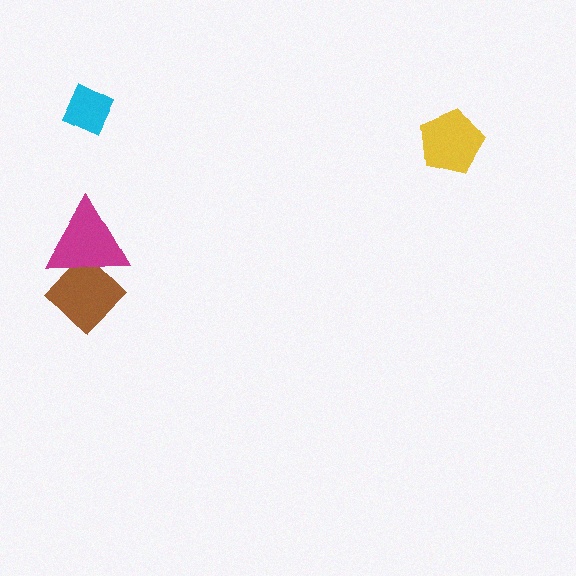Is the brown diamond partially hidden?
Yes, it is partially covered by another shape.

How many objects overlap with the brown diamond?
1 object overlaps with the brown diamond.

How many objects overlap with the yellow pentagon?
0 objects overlap with the yellow pentagon.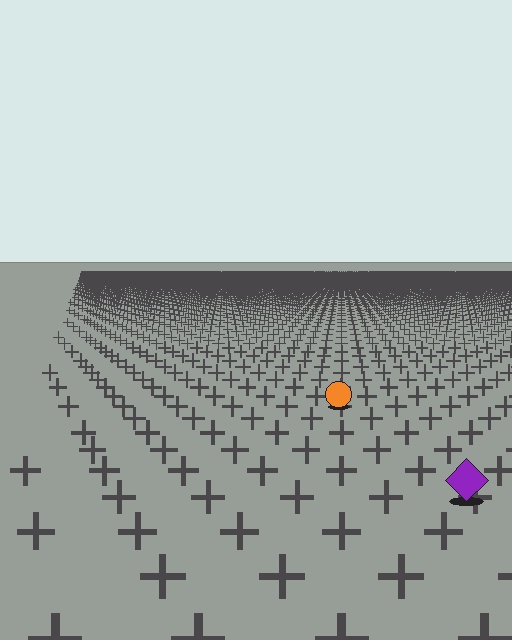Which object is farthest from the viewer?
The orange circle is farthest from the viewer. It appears smaller and the ground texture around it is denser.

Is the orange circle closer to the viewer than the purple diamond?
No. The purple diamond is closer — you can tell from the texture gradient: the ground texture is coarser near it.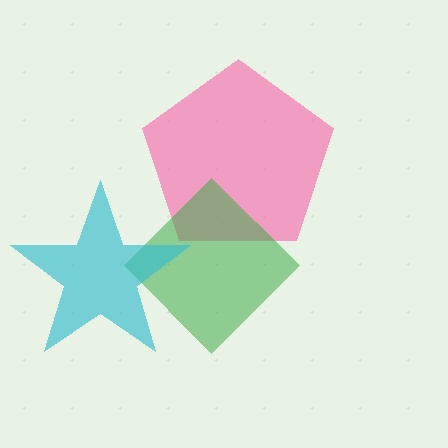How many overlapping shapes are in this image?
There are 3 overlapping shapes in the image.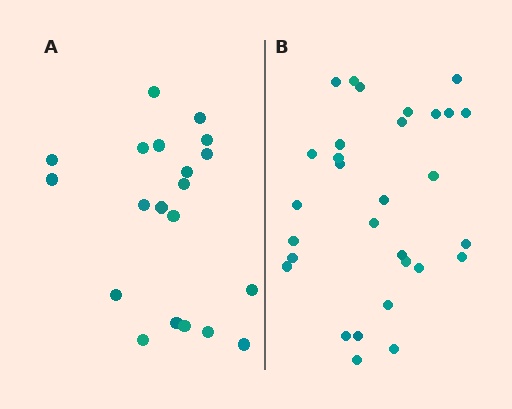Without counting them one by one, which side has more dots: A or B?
Region B (the right region) has more dots.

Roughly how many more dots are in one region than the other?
Region B has roughly 10 or so more dots than region A.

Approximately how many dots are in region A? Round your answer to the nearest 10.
About 20 dots.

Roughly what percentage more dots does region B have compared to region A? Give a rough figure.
About 50% more.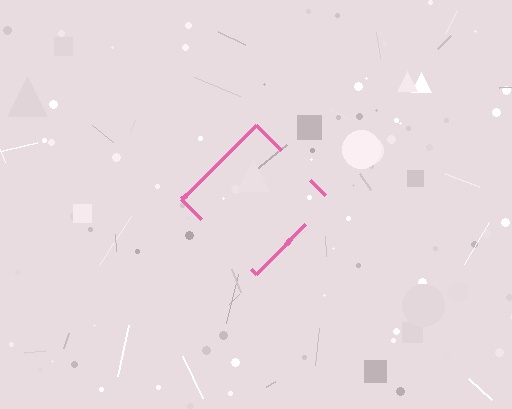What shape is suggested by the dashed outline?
The dashed outline suggests a diamond.